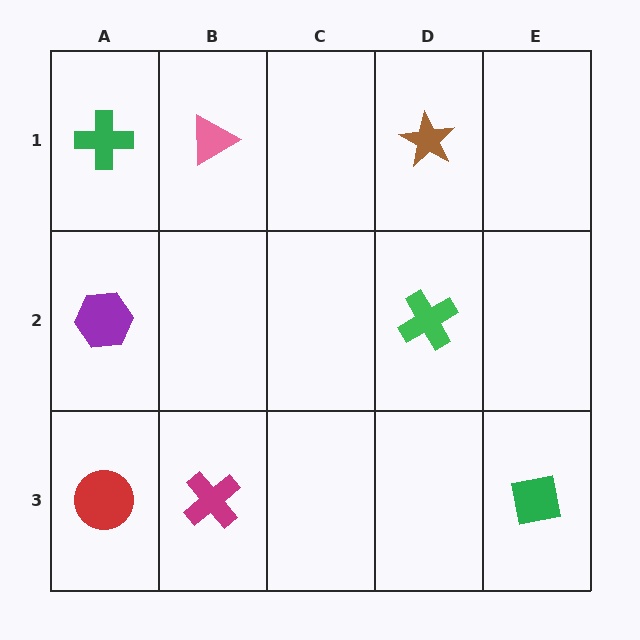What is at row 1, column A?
A green cross.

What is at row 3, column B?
A magenta cross.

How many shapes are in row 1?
3 shapes.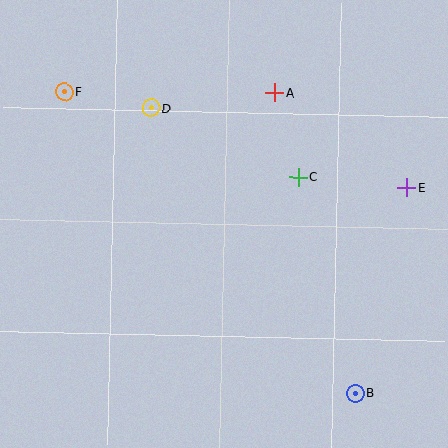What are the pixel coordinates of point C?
Point C is at (298, 177).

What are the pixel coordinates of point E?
Point E is at (406, 188).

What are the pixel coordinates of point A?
Point A is at (275, 93).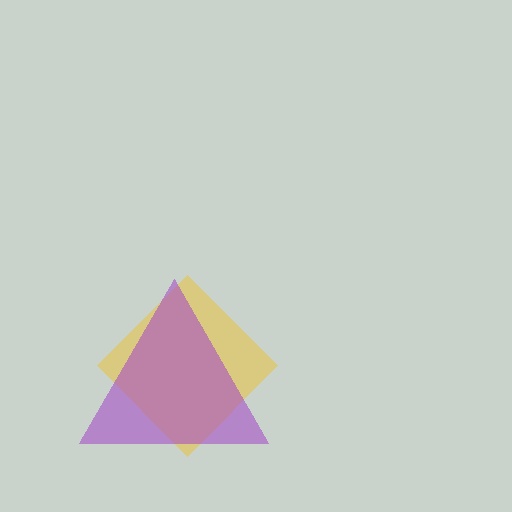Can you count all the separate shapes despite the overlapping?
Yes, there are 2 separate shapes.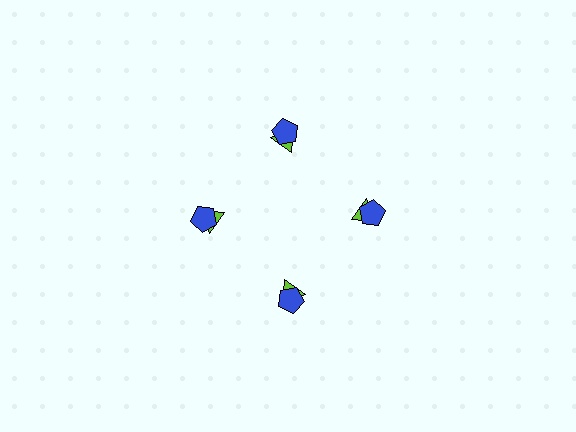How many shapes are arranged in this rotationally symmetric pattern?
There are 8 shapes, arranged in 4 groups of 2.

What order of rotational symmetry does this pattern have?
This pattern has 4-fold rotational symmetry.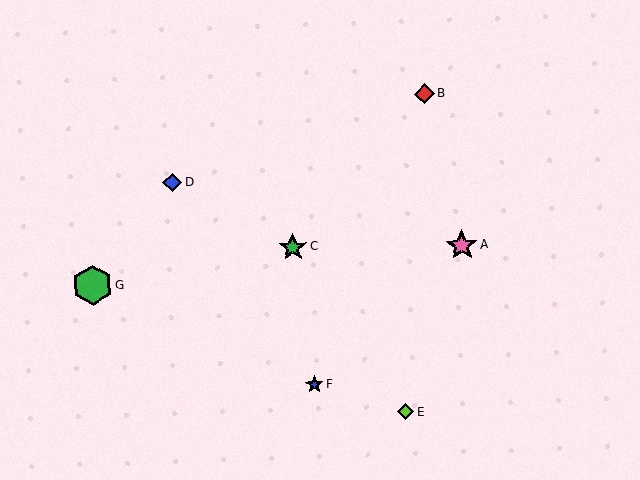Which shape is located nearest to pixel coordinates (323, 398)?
The blue star (labeled F) at (314, 385) is nearest to that location.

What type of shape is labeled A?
Shape A is a pink star.